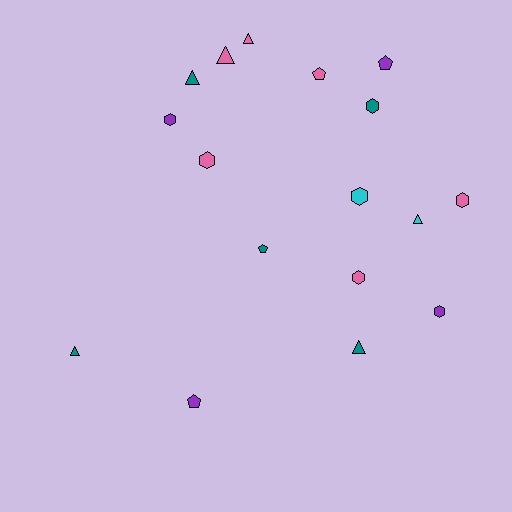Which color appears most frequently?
Pink, with 6 objects.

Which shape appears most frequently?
Hexagon, with 7 objects.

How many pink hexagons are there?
There are 3 pink hexagons.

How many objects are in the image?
There are 17 objects.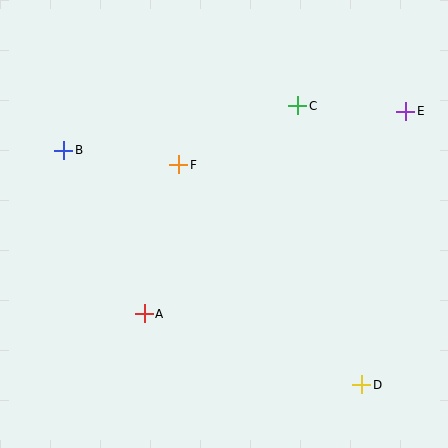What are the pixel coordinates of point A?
Point A is at (144, 314).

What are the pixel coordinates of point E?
Point E is at (406, 111).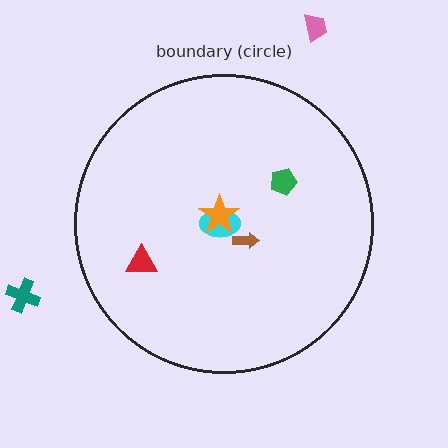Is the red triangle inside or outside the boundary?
Inside.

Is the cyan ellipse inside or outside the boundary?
Inside.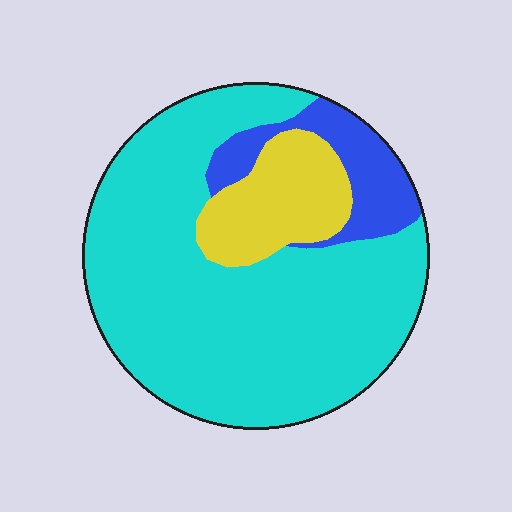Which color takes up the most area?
Cyan, at roughly 75%.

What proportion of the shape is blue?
Blue covers about 10% of the shape.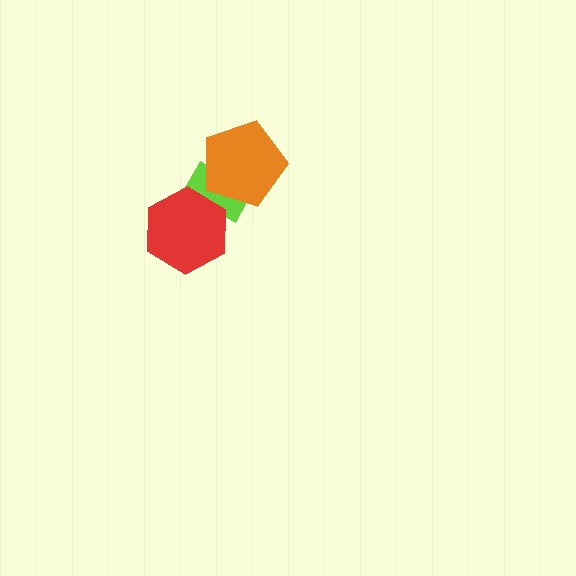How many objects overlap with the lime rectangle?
2 objects overlap with the lime rectangle.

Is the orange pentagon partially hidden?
No, no other shape covers it.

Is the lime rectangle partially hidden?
Yes, it is partially covered by another shape.